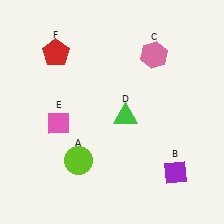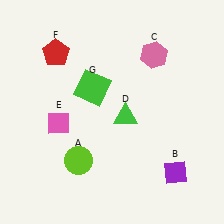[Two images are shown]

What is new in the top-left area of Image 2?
A green square (G) was added in the top-left area of Image 2.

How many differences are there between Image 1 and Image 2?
There is 1 difference between the two images.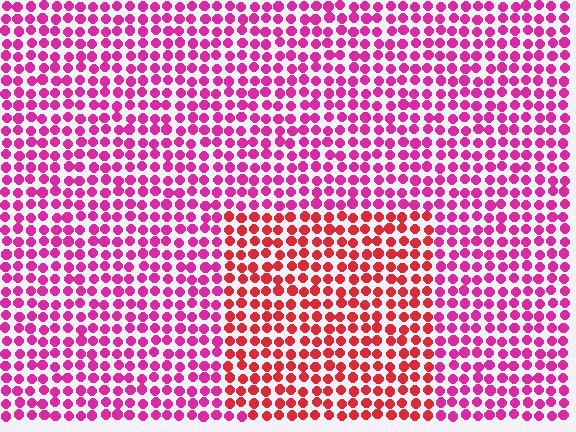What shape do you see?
I see a rectangle.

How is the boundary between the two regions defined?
The boundary is defined purely by a slight shift in hue (about 37 degrees). Spacing, size, and orientation are identical on both sides.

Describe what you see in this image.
The image is filled with small magenta elements in a uniform arrangement. A rectangle-shaped region is visible where the elements are tinted to a slightly different hue, forming a subtle color boundary.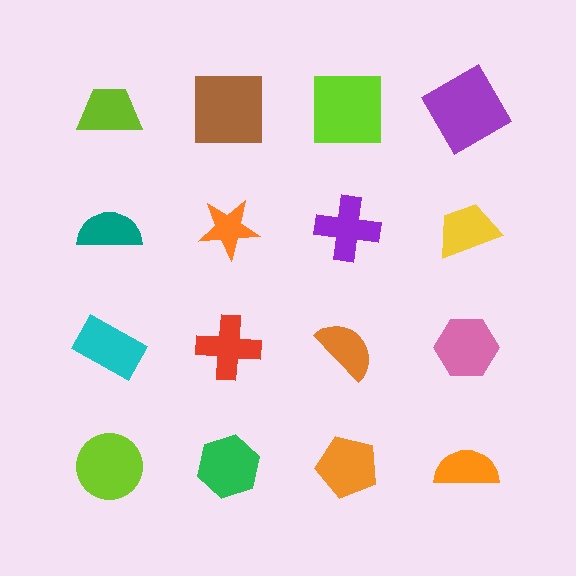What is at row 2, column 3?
A purple cross.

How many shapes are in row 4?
4 shapes.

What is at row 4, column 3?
An orange pentagon.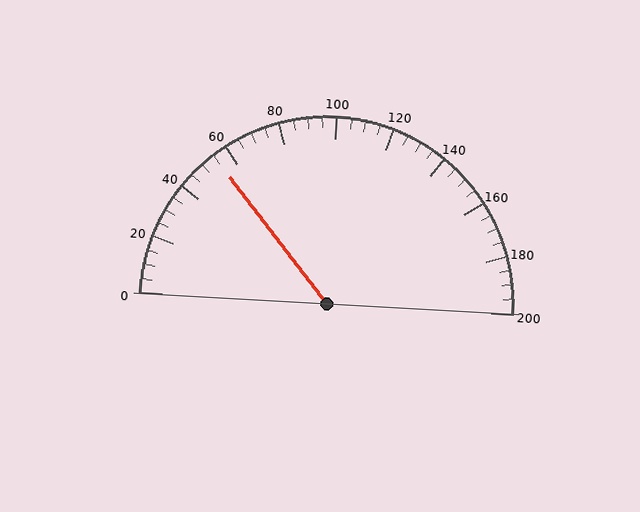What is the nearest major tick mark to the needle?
The nearest major tick mark is 60.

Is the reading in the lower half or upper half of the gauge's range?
The reading is in the lower half of the range (0 to 200).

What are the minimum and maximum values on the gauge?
The gauge ranges from 0 to 200.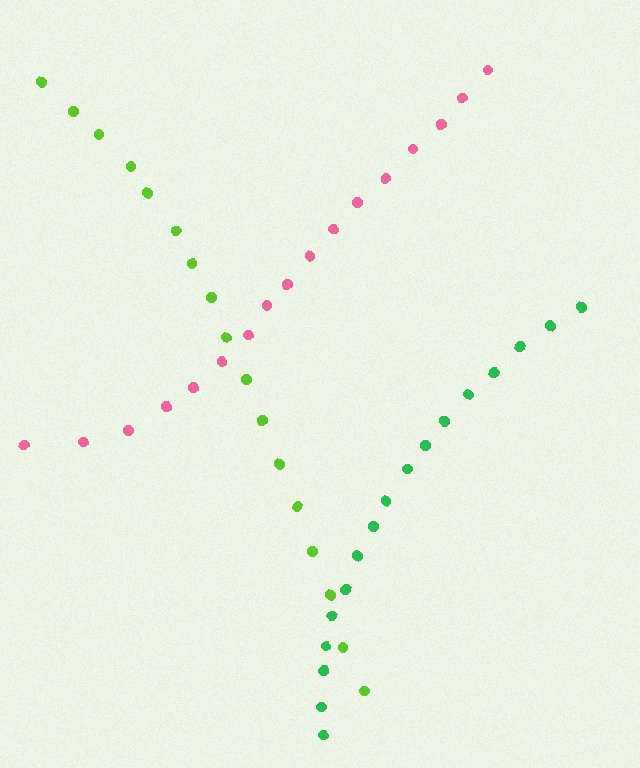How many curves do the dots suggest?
There are 3 distinct paths.